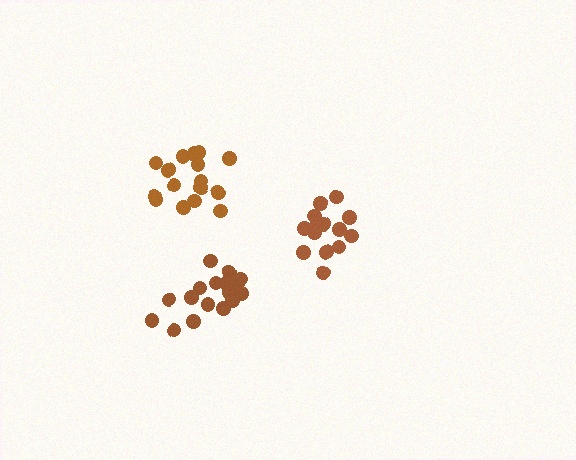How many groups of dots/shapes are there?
There are 3 groups.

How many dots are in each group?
Group 1: 18 dots, Group 2: 17 dots, Group 3: 14 dots (49 total).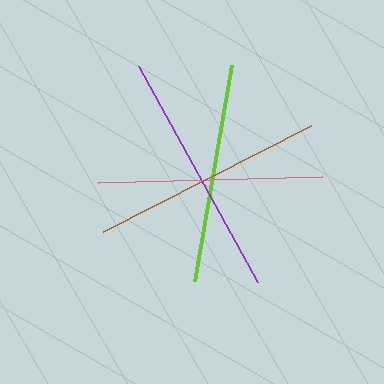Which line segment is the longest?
The purple line is the longest at approximately 247 pixels.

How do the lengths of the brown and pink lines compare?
The brown and pink lines are approximately the same length.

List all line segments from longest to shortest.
From longest to shortest: purple, brown, pink, lime.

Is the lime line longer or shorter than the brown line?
The brown line is longer than the lime line.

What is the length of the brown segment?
The brown segment is approximately 234 pixels long.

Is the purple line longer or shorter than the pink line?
The purple line is longer than the pink line.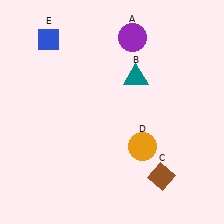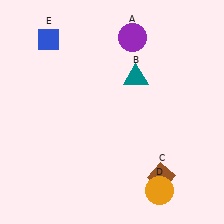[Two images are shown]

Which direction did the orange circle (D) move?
The orange circle (D) moved down.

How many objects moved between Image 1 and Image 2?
1 object moved between the two images.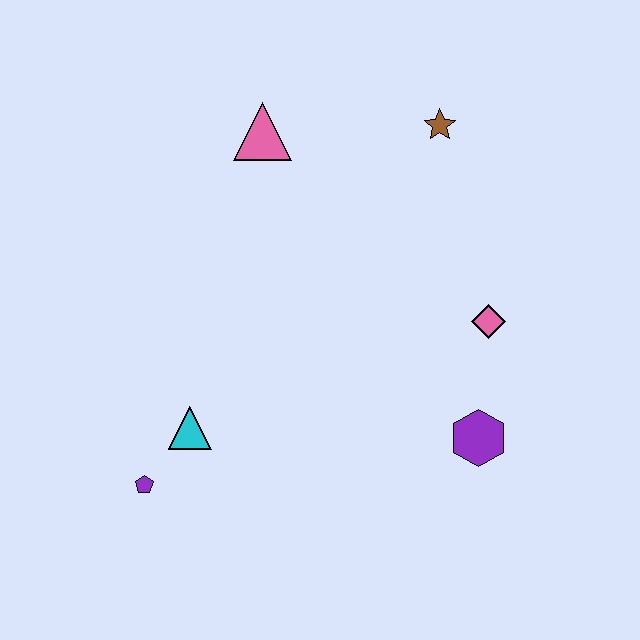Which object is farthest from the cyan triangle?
The brown star is farthest from the cyan triangle.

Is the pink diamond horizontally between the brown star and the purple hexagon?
No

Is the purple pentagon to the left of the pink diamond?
Yes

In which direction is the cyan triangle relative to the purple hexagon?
The cyan triangle is to the left of the purple hexagon.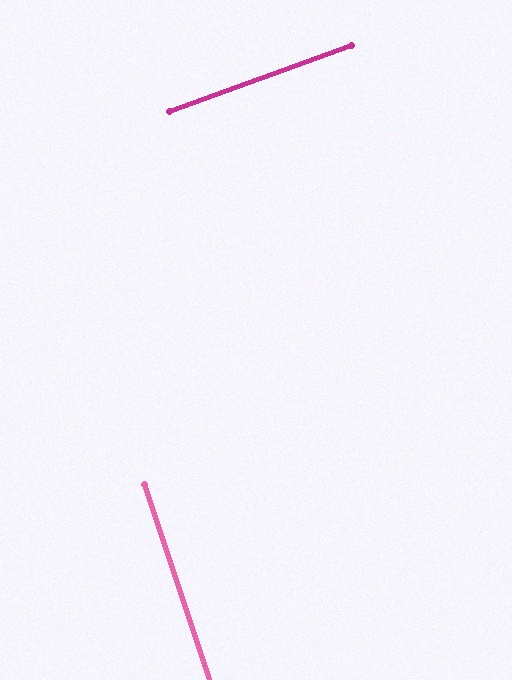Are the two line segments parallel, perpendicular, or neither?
Perpendicular — they meet at approximately 88°.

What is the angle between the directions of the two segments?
Approximately 88 degrees.